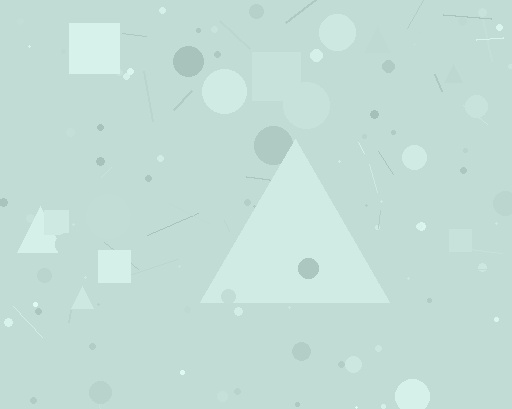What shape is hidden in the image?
A triangle is hidden in the image.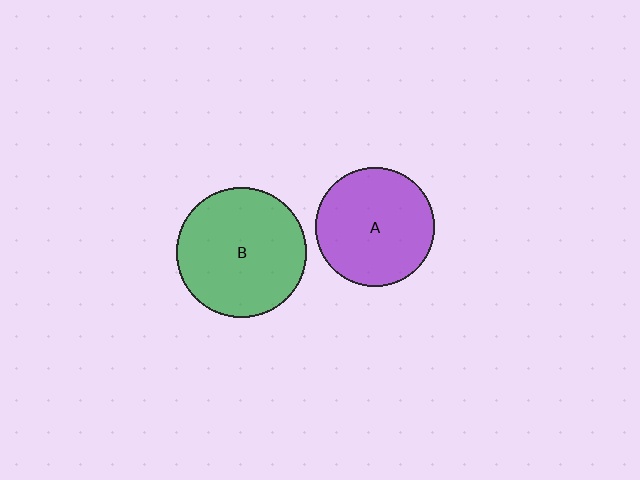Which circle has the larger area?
Circle B (green).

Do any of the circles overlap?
No, none of the circles overlap.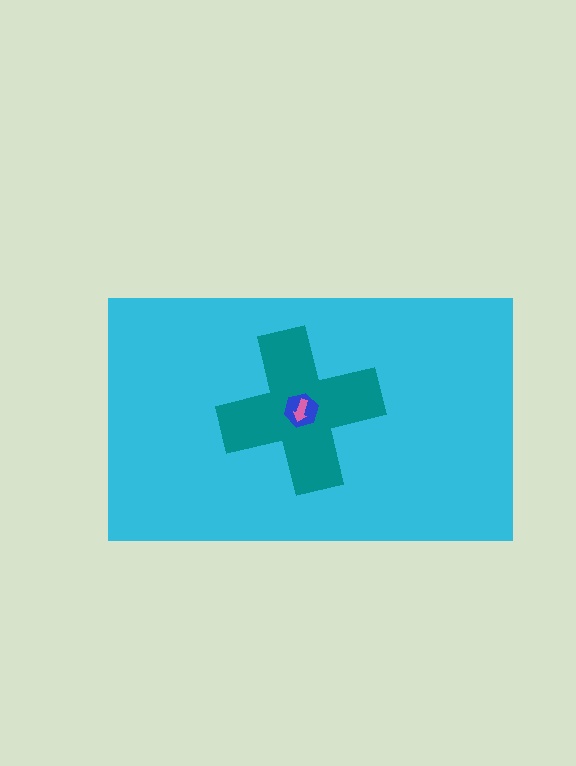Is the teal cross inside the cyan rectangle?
Yes.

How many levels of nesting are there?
4.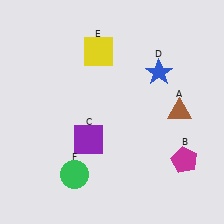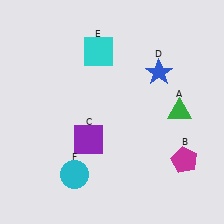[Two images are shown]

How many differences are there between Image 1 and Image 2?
There are 3 differences between the two images.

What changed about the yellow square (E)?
In Image 1, E is yellow. In Image 2, it changed to cyan.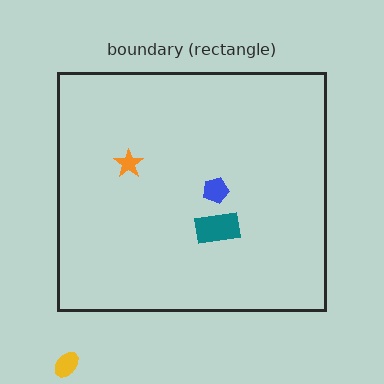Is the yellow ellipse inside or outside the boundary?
Outside.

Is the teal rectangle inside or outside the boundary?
Inside.